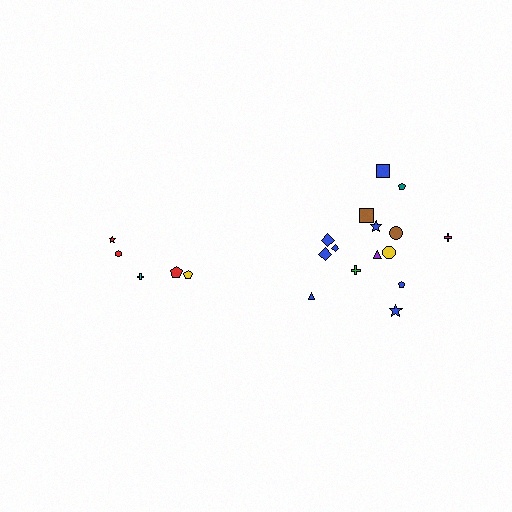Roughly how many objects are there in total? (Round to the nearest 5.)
Roughly 20 objects in total.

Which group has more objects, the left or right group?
The right group.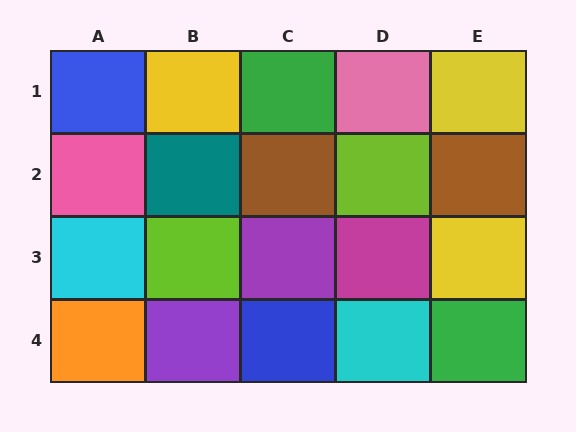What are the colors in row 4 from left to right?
Orange, purple, blue, cyan, green.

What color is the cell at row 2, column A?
Pink.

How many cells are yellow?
3 cells are yellow.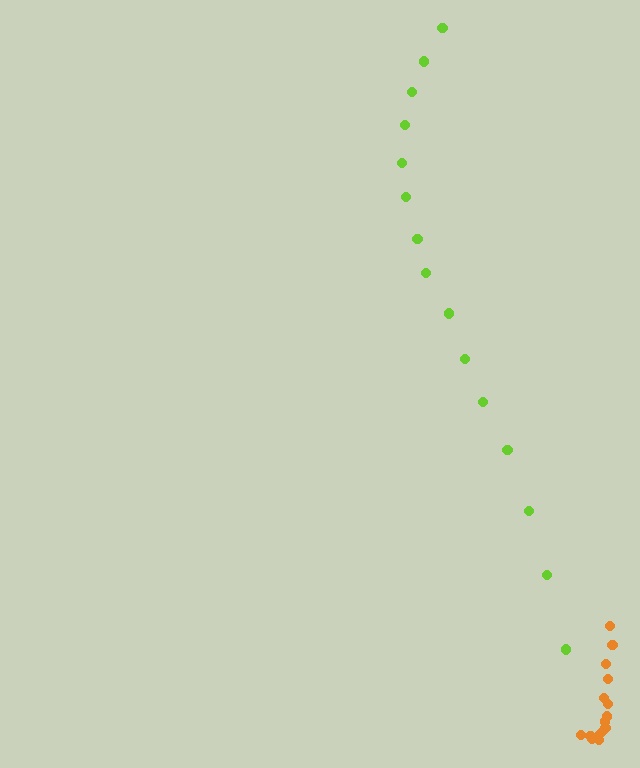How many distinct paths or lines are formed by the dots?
There are 2 distinct paths.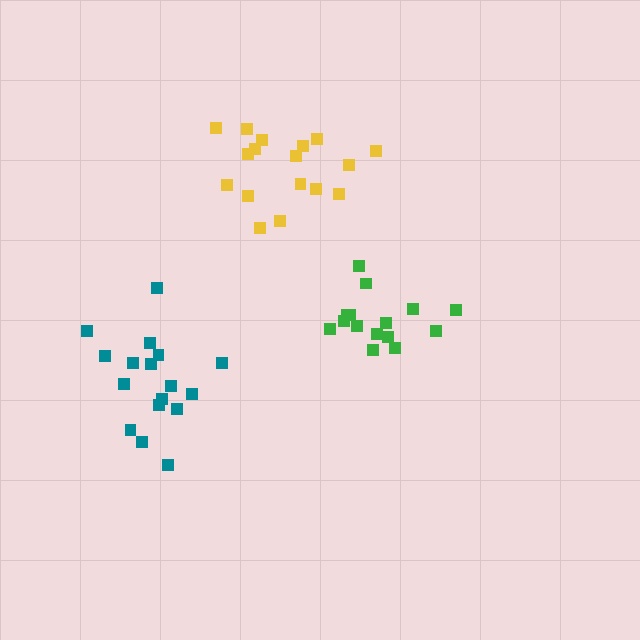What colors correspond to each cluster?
The clusters are colored: yellow, green, teal.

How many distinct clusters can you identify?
There are 3 distinct clusters.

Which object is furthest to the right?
The green cluster is rightmost.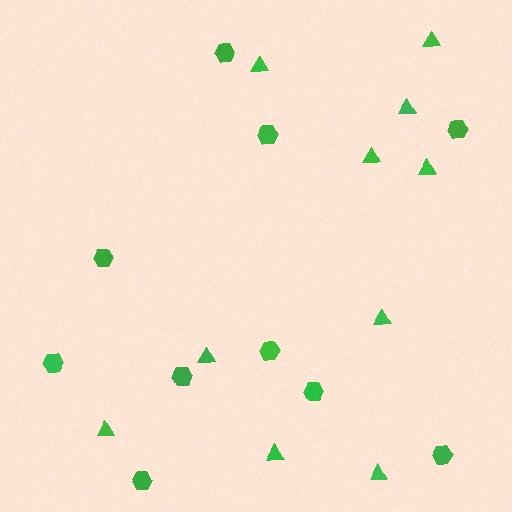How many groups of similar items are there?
There are 2 groups: one group of triangles (10) and one group of hexagons (10).